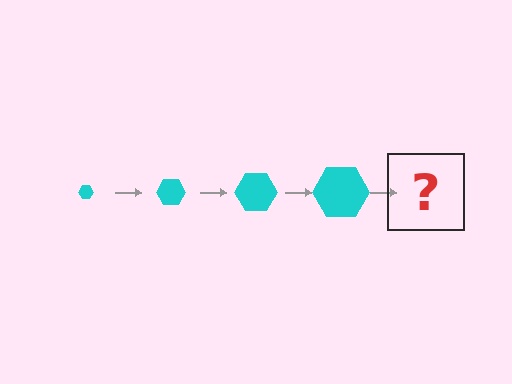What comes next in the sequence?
The next element should be a cyan hexagon, larger than the previous one.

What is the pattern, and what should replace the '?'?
The pattern is that the hexagon gets progressively larger each step. The '?' should be a cyan hexagon, larger than the previous one.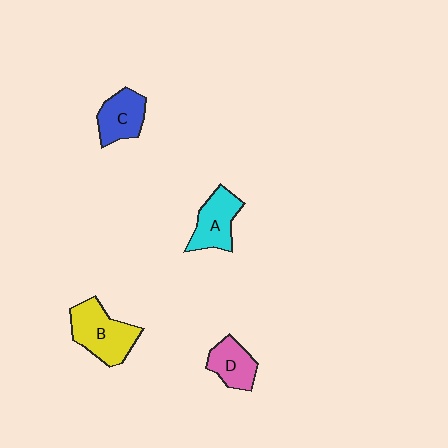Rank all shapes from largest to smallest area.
From largest to smallest: B (yellow), A (cyan), C (blue), D (pink).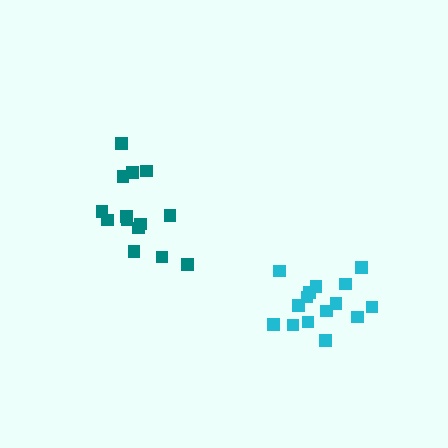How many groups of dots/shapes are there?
There are 2 groups.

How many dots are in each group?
Group 1: 14 dots, Group 2: 15 dots (29 total).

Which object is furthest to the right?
The cyan cluster is rightmost.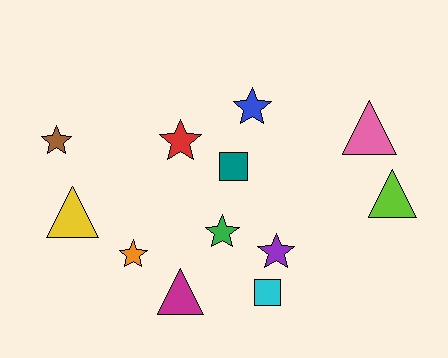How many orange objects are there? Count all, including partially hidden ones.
There is 1 orange object.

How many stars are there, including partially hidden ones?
There are 6 stars.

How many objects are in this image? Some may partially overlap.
There are 12 objects.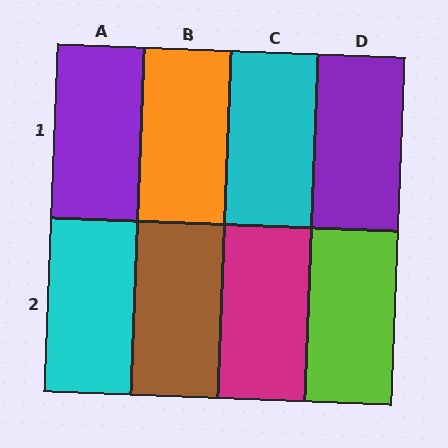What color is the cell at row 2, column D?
Lime.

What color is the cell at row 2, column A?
Cyan.